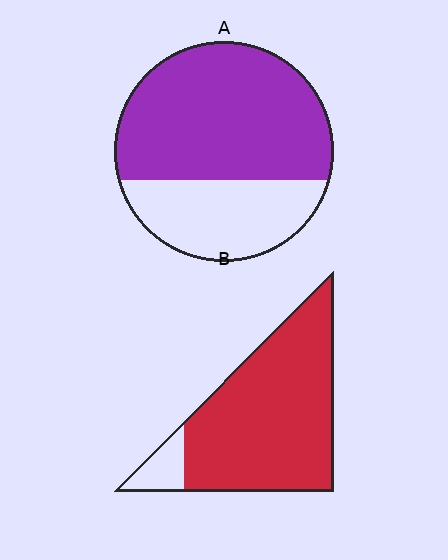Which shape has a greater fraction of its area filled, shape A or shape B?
Shape B.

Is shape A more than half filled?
Yes.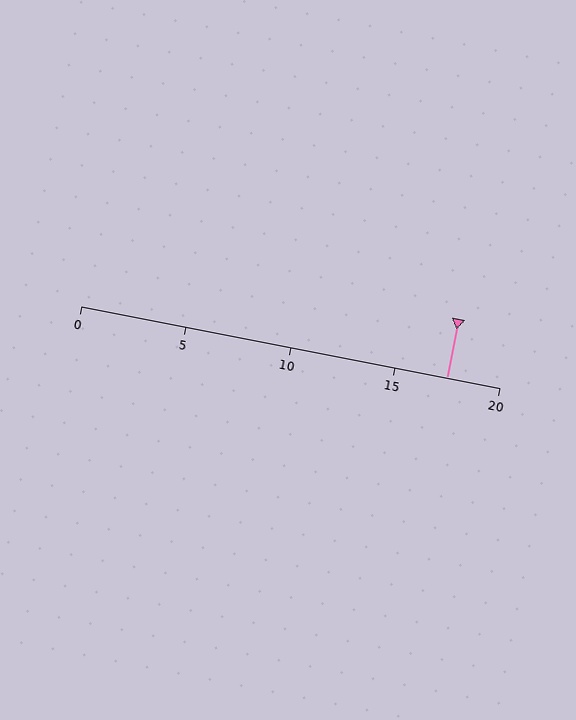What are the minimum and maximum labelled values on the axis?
The axis runs from 0 to 20.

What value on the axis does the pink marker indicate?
The marker indicates approximately 17.5.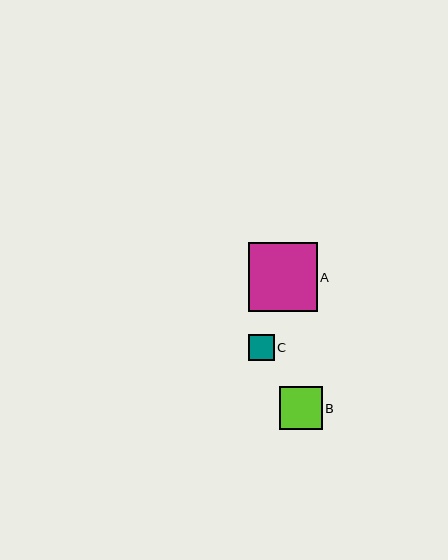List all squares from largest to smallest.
From largest to smallest: A, B, C.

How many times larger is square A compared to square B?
Square A is approximately 1.6 times the size of square B.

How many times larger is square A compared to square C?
Square A is approximately 2.7 times the size of square C.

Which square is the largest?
Square A is the largest with a size of approximately 69 pixels.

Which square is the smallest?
Square C is the smallest with a size of approximately 25 pixels.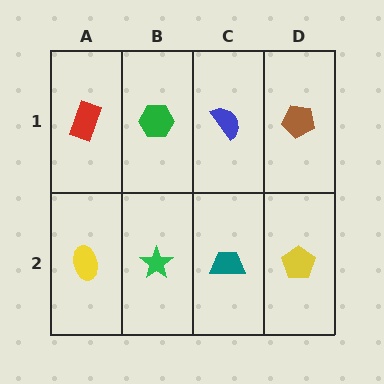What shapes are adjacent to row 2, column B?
A green hexagon (row 1, column B), a yellow ellipse (row 2, column A), a teal trapezoid (row 2, column C).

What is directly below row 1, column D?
A yellow pentagon.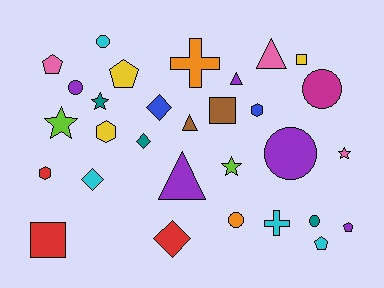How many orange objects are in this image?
There are 2 orange objects.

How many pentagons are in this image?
There are 4 pentagons.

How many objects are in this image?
There are 30 objects.